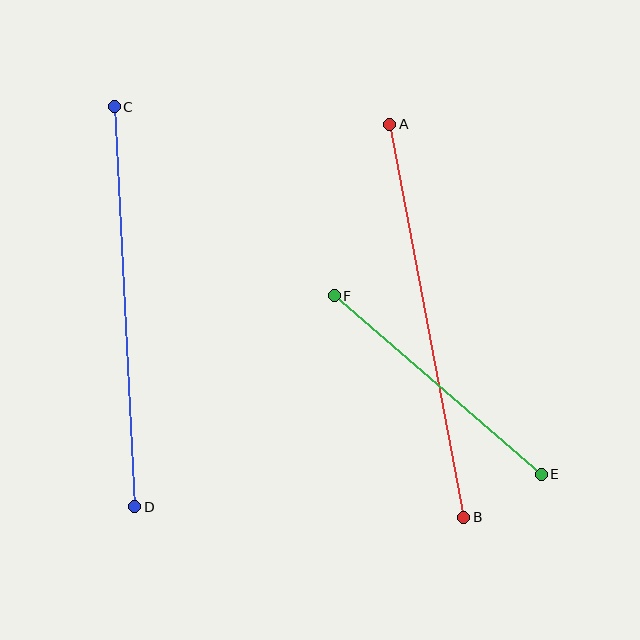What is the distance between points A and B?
The distance is approximately 400 pixels.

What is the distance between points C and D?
The distance is approximately 401 pixels.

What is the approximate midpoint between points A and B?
The midpoint is at approximately (427, 321) pixels.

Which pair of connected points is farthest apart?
Points C and D are farthest apart.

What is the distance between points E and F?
The distance is approximately 273 pixels.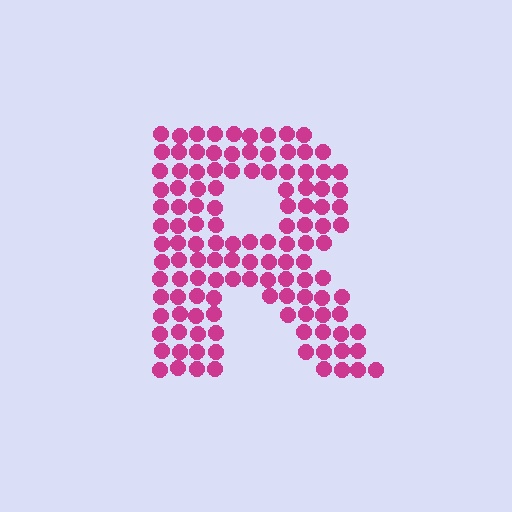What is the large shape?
The large shape is the letter R.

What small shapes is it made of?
It is made of small circles.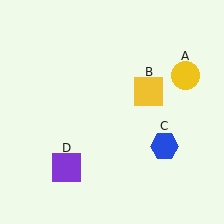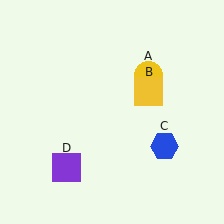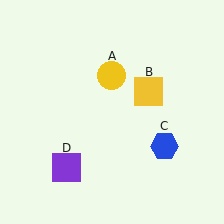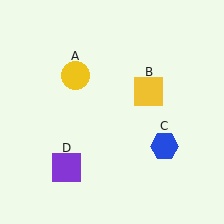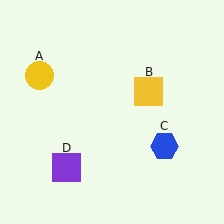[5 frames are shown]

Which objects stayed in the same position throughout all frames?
Yellow square (object B) and blue hexagon (object C) and purple square (object D) remained stationary.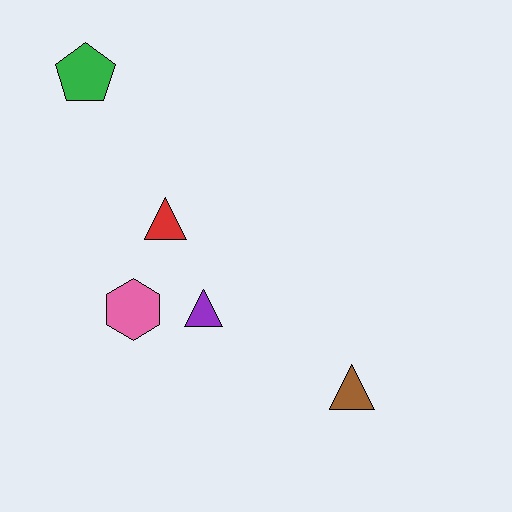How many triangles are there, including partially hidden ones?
There are 3 triangles.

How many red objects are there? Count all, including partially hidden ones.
There is 1 red object.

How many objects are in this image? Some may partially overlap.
There are 5 objects.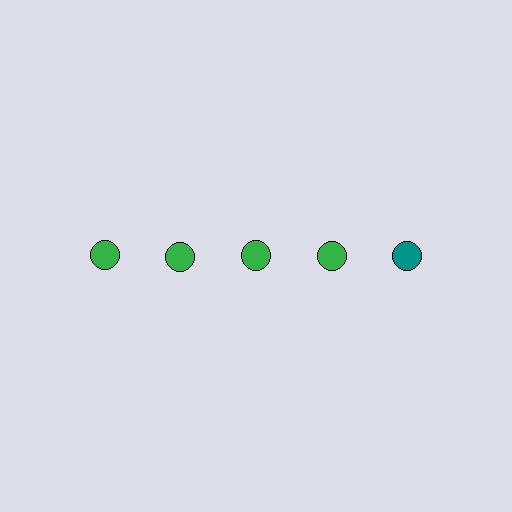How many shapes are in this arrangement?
There are 5 shapes arranged in a grid pattern.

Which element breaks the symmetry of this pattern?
The teal circle in the top row, rightmost column breaks the symmetry. All other shapes are green circles.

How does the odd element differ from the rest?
It has a different color: teal instead of green.